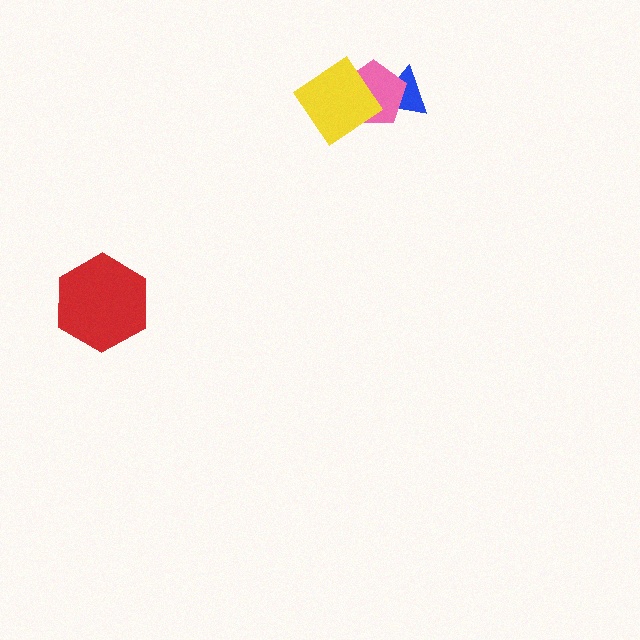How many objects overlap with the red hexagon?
0 objects overlap with the red hexagon.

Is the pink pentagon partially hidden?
Yes, it is partially covered by another shape.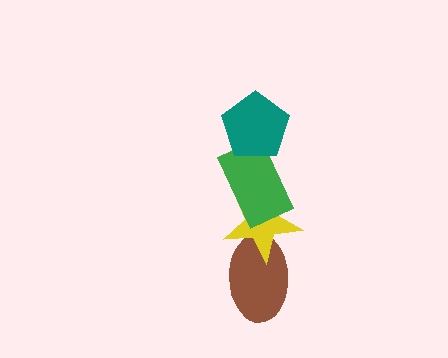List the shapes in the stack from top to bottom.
From top to bottom: the teal pentagon, the green rectangle, the yellow star, the brown ellipse.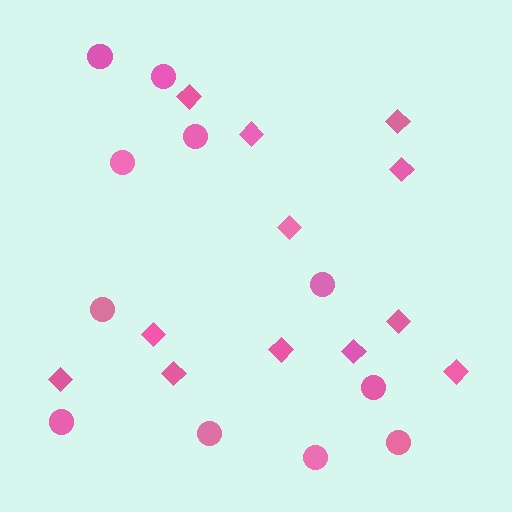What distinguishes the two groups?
There are 2 groups: one group of diamonds (12) and one group of circles (11).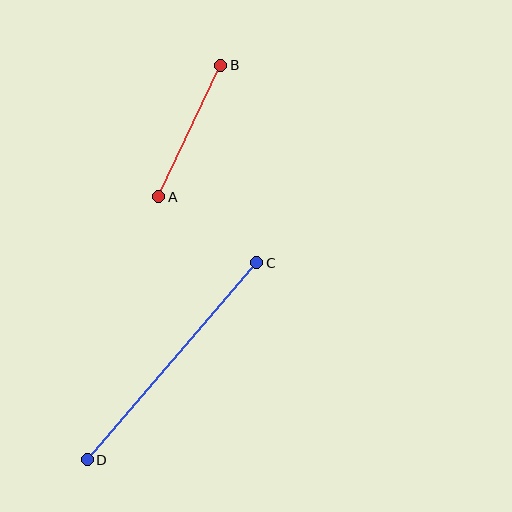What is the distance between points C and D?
The distance is approximately 260 pixels.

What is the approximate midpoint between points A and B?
The midpoint is at approximately (190, 131) pixels.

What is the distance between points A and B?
The distance is approximately 145 pixels.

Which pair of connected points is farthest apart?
Points C and D are farthest apart.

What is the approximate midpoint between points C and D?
The midpoint is at approximately (172, 361) pixels.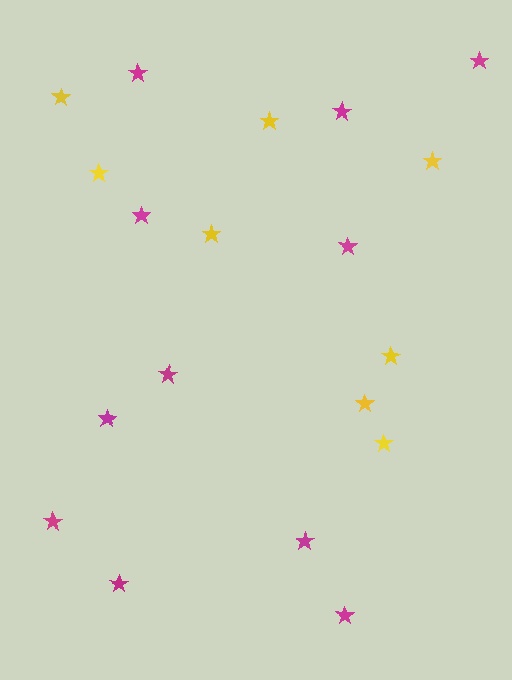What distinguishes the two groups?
There are 2 groups: one group of magenta stars (11) and one group of yellow stars (8).